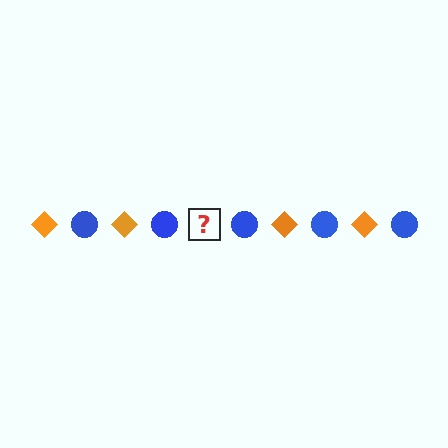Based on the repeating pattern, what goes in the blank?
The blank should be an orange diamond.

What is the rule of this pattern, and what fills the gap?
The rule is that the pattern alternates between orange diamond and blue circle. The gap should be filled with an orange diamond.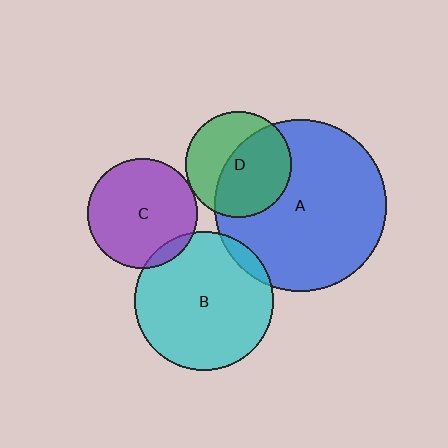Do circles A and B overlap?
Yes.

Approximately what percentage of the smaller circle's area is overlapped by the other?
Approximately 5%.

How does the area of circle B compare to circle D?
Approximately 1.7 times.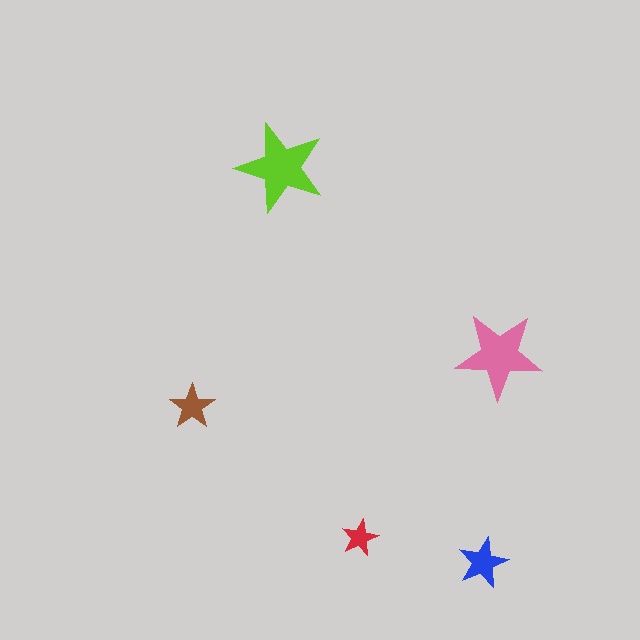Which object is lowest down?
The blue star is bottommost.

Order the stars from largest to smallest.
the lime one, the pink one, the blue one, the brown one, the red one.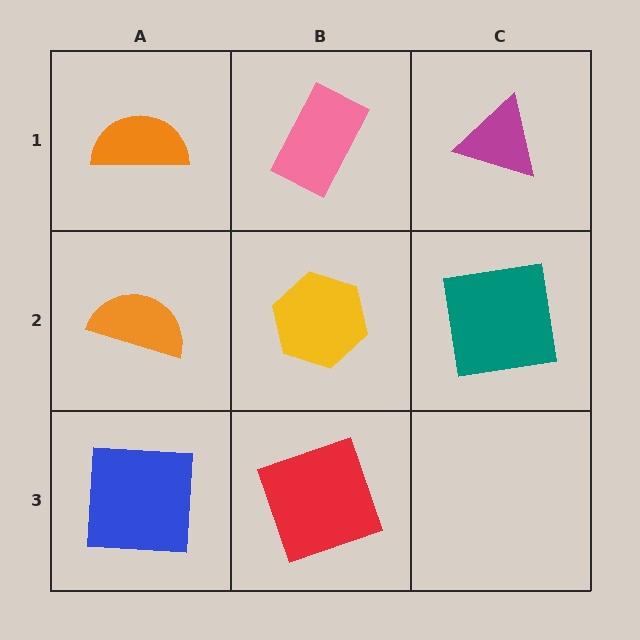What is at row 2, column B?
A yellow hexagon.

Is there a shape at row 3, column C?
No, that cell is empty.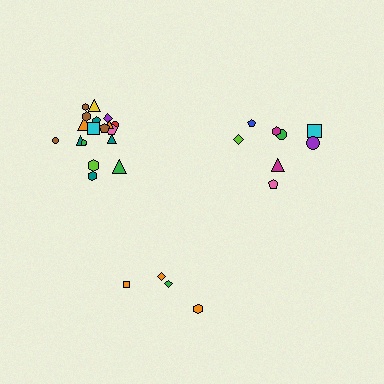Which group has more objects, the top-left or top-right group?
The top-left group.